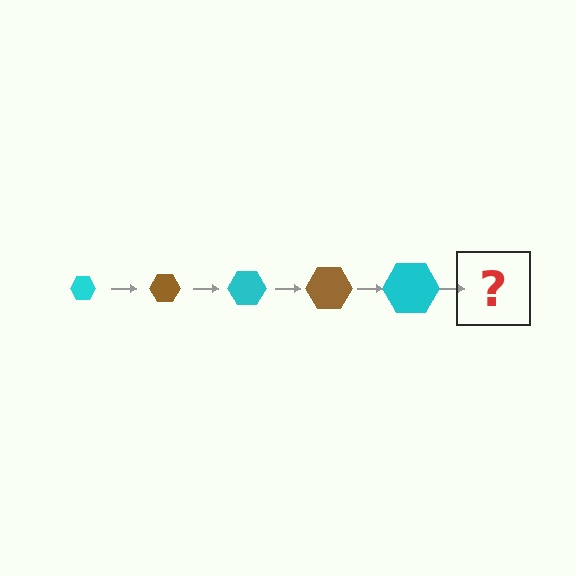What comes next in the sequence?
The next element should be a brown hexagon, larger than the previous one.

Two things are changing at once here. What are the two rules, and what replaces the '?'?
The two rules are that the hexagon grows larger each step and the color cycles through cyan and brown. The '?' should be a brown hexagon, larger than the previous one.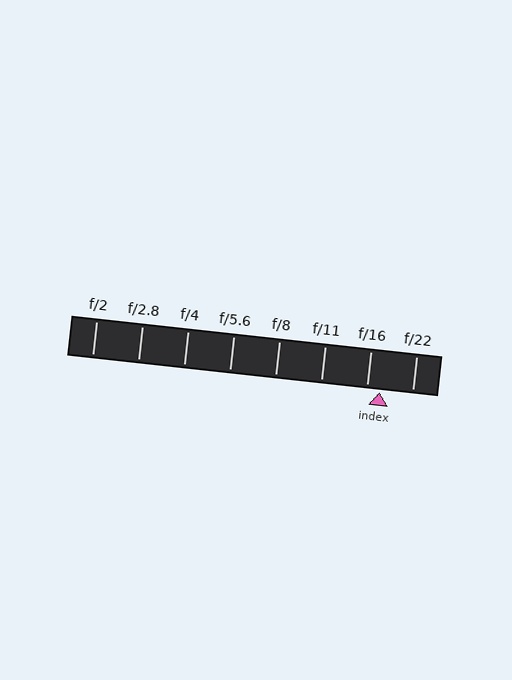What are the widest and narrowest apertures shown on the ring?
The widest aperture shown is f/2 and the narrowest is f/22.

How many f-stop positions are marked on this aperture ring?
There are 8 f-stop positions marked.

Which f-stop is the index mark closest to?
The index mark is closest to f/16.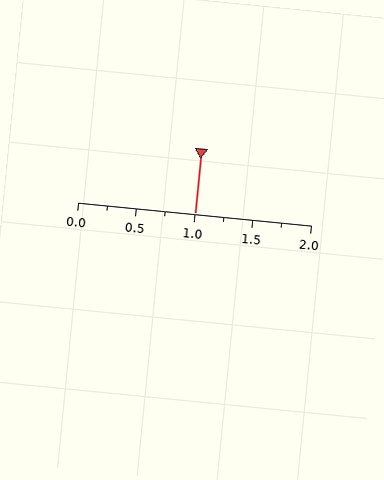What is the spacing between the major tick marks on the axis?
The major ticks are spaced 0.5 apart.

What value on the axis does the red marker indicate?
The marker indicates approximately 1.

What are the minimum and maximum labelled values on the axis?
The axis runs from 0.0 to 2.0.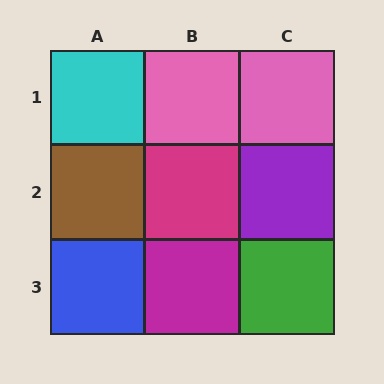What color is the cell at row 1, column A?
Cyan.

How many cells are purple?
1 cell is purple.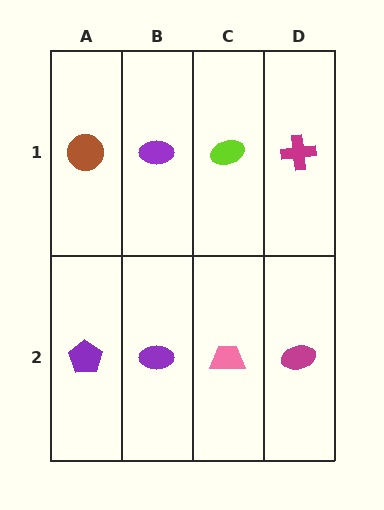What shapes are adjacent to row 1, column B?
A purple ellipse (row 2, column B), a brown circle (row 1, column A), a lime ellipse (row 1, column C).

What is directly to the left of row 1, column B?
A brown circle.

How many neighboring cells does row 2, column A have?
2.